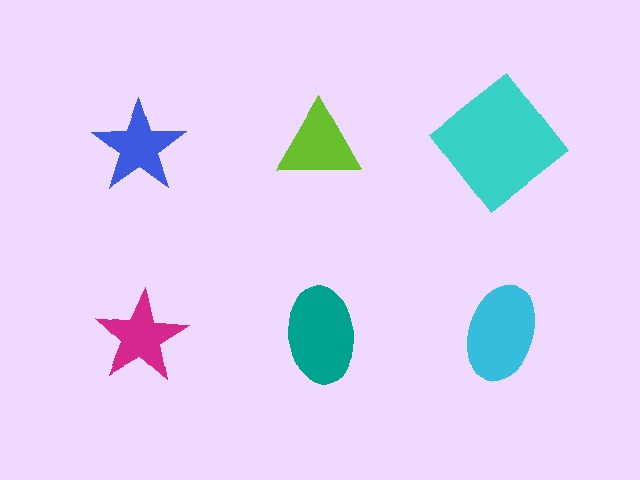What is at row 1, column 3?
A cyan diamond.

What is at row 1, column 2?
A lime triangle.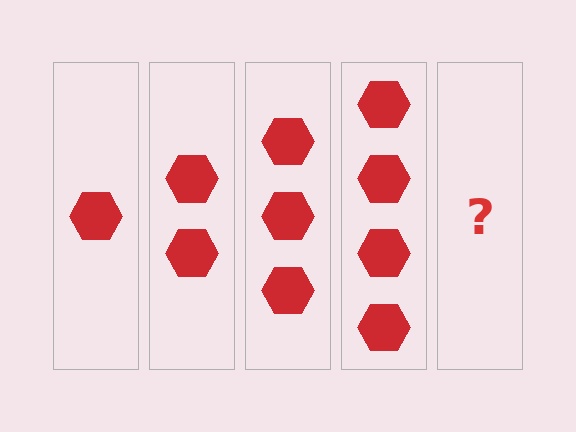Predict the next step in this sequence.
The next step is 5 hexagons.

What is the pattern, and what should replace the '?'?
The pattern is that each step adds one more hexagon. The '?' should be 5 hexagons.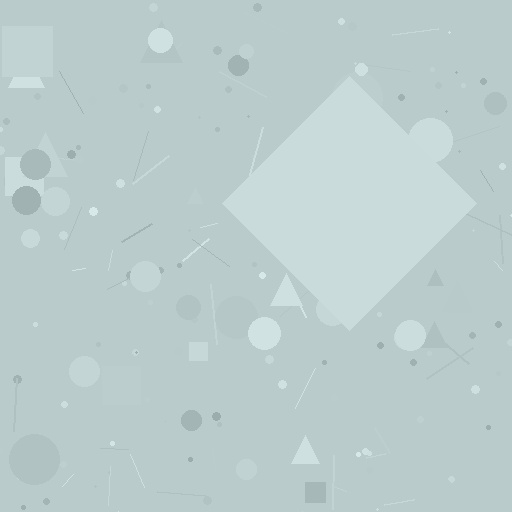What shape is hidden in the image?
A diamond is hidden in the image.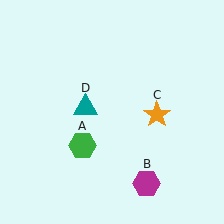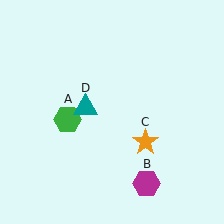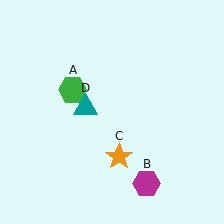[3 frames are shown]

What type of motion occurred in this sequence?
The green hexagon (object A), orange star (object C) rotated clockwise around the center of the scene.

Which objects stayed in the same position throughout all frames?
Magenta hexagon (object B) and teal triangle (object D) remained stationary.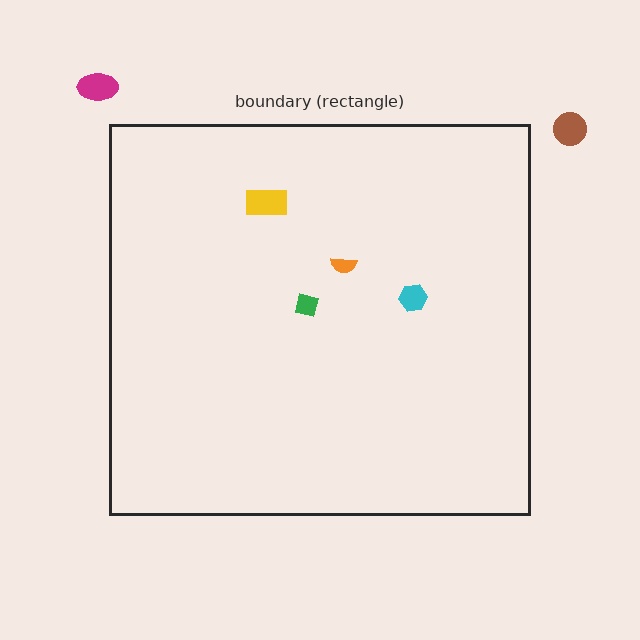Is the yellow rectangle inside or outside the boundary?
Inside.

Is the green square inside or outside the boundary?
Inside.